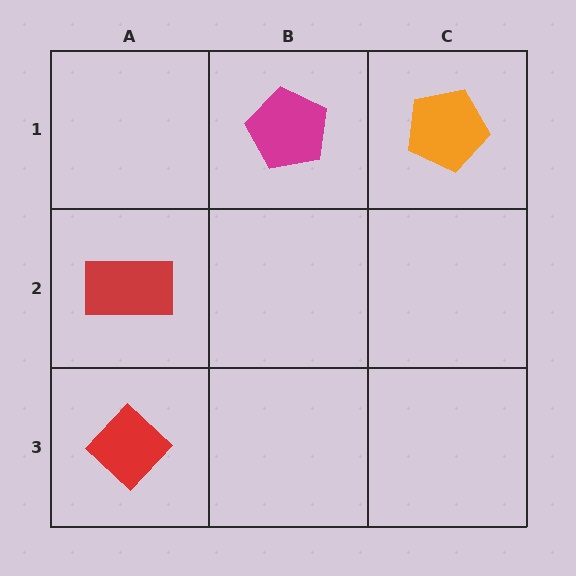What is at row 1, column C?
An orange pentagon.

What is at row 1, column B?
A magenta pentagon.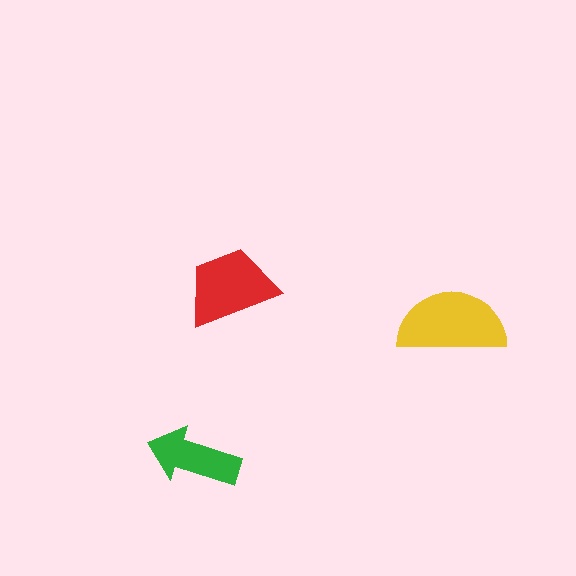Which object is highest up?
The red trapezoid is topmost.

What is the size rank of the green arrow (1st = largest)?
3rd.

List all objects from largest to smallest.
The yellow semicircle, the red trapezoid, the green arrow.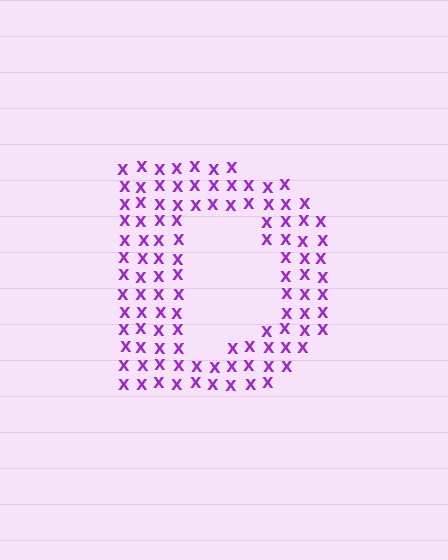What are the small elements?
The small elements are letter X's.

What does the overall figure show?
The overall figure shows the letter D.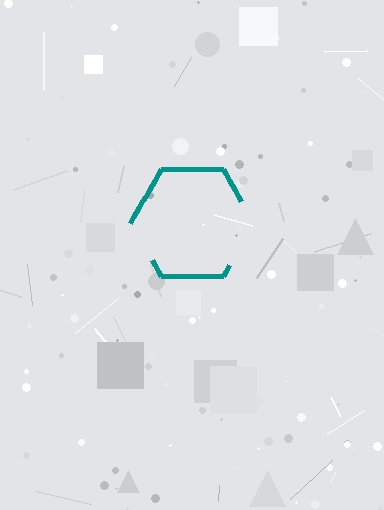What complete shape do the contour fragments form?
The contour fragments form a hexagon.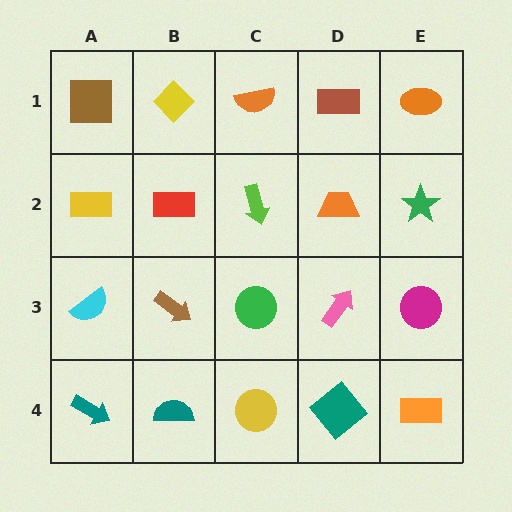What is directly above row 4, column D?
A pink arrow.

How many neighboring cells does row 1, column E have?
2.